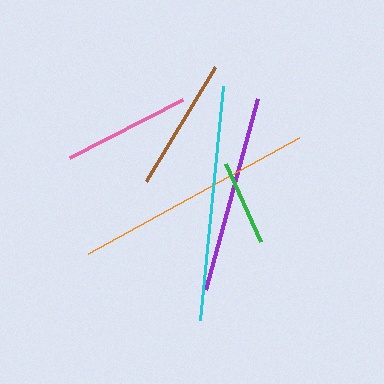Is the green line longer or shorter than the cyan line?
The cyan line is longer than the green line.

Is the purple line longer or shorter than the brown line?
The purple line is longer than the brown line.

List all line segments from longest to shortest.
From longest to shortest: orange, cyan, purple, brown, pink, green.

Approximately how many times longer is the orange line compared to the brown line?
The orange line is approximately 1.8 times the length of the brown line.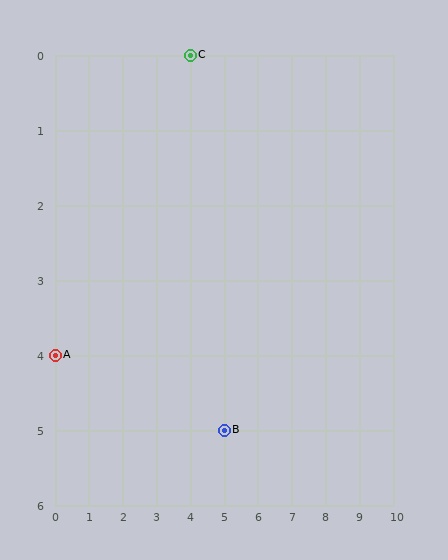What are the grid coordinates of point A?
Point A is at grid coordinates (0, 4).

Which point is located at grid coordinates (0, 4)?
Point A is at (0, 4).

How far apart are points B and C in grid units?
Points B and C are 1 column and 5 rows apart (about 5.1 grid units diagonally).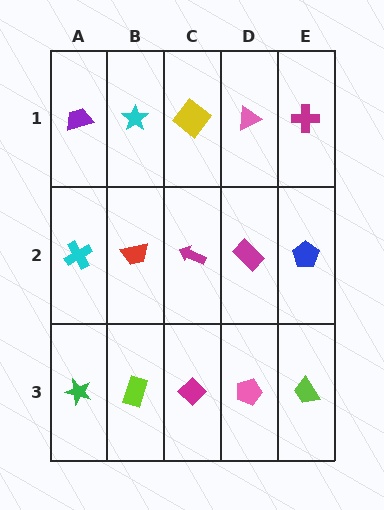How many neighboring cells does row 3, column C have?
3.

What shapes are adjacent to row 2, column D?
A pink triangle (row 1, column D), a pink pentagon (row 3, column D), a magenta arrow (row 2, column C), a blue pentagon (row 2, column E).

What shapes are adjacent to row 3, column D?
A magenta rectangle (row 2, column D), a magenta diamond (row 3, column C), a lime trapezoid (row 3, column E).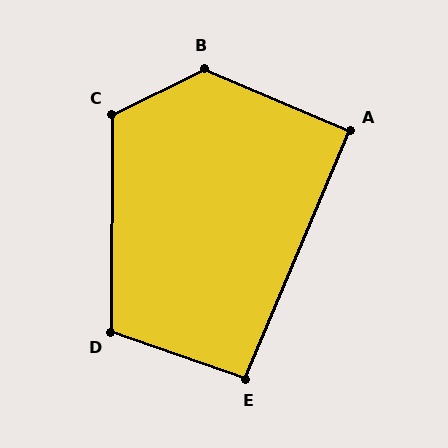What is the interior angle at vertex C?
Approximately 117 degrees (obtuse).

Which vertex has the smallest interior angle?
A, at approximately 90 degrees.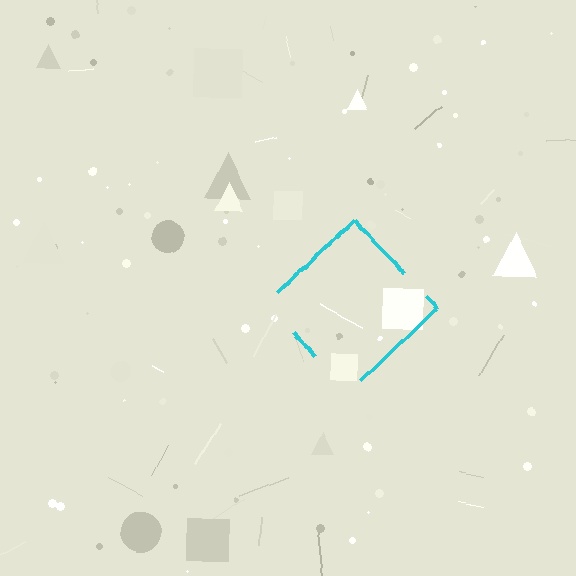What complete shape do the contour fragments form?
The contour fragments form a diamond.